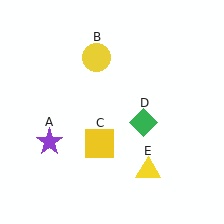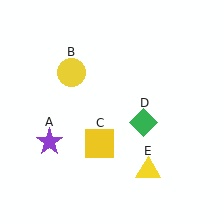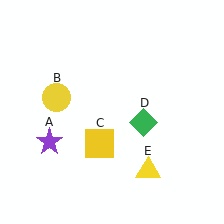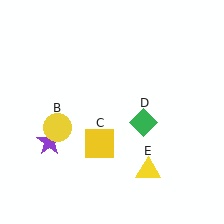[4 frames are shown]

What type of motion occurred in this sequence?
The yellow circle (object B) rotated counterclockwise around the center of the scene.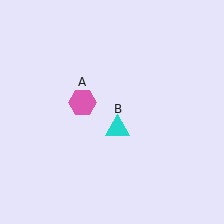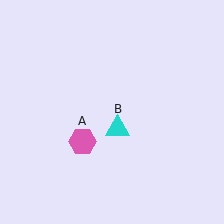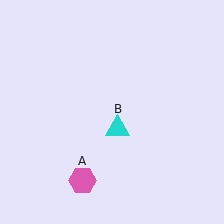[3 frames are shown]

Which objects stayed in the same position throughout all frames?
Cyan triangle (object B) remained stationary.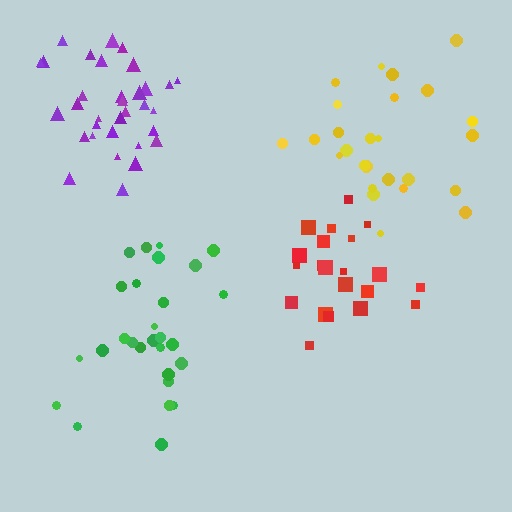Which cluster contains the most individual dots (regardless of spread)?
Purple (33).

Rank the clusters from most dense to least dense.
purple, red, green, yellow.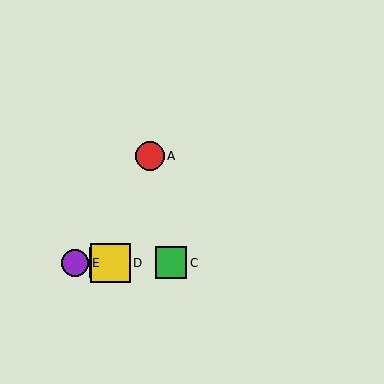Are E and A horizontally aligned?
No, E is at y≈262 and A is at y≈156.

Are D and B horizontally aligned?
Yes, both are at y≈263.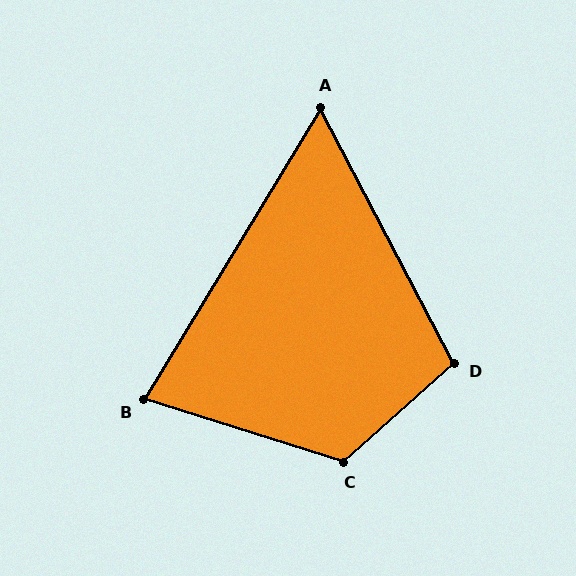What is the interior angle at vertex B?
Approximately 76 degrees (acute).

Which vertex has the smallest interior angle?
A, at approximately 59 degrees.